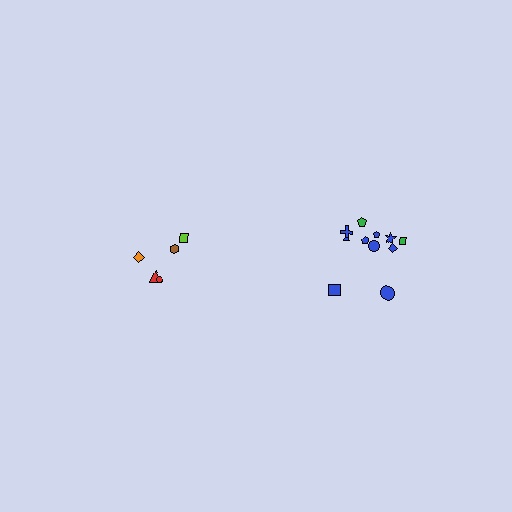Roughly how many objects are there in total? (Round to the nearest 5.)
Roughly 15 objects in total.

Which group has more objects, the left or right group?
The right group.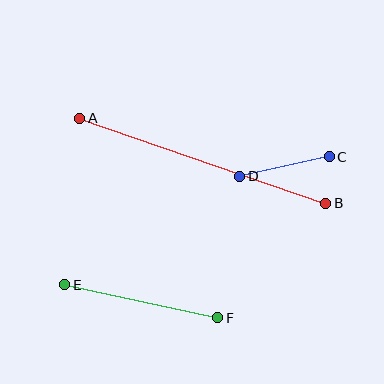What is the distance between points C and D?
The distance is approximately 92 pixels.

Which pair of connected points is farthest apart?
Points A and B are farthest apart.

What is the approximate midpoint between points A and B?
The midpoint is at approximately (203, 161) pixels.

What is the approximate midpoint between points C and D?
The midpoint is at approximately (284, 167) pixels.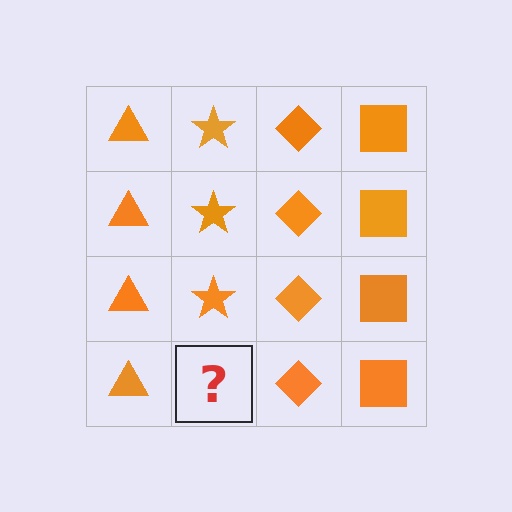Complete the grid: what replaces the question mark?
The question mark should be replaced with an orange star.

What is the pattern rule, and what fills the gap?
The rule is that each column has a consistent shape. The gap should be filled with an orange star.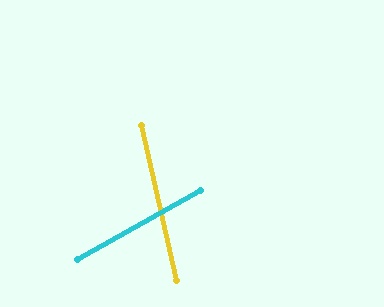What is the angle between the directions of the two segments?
Approximately 74 degrees.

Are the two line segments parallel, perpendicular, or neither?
Neither parallel nor perpendicular — they differ by about 74°.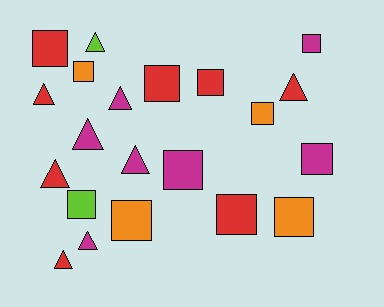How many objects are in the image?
There are 21 objects.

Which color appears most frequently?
Red, with 8 objects.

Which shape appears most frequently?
Square, with 12 objects.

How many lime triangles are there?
There is 1 lime triangle.